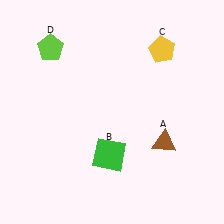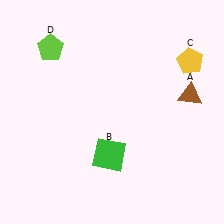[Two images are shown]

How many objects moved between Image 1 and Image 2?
2 objects moved between the two images.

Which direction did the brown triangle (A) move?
The brown triangle (A) moved up.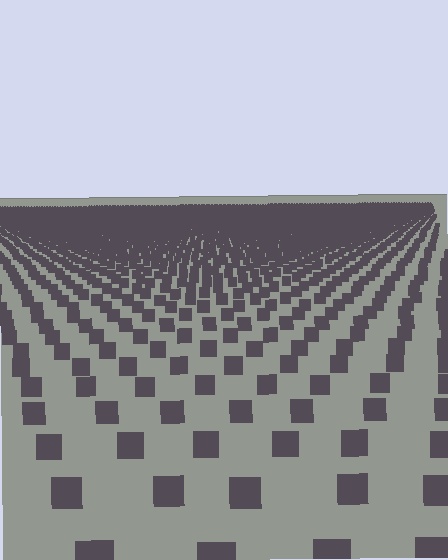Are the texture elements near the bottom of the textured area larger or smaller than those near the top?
Larger. Near the bottom, elements are closer to the viewer and appear at a bigger on-screen size.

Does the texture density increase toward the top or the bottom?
Density increases toward the top.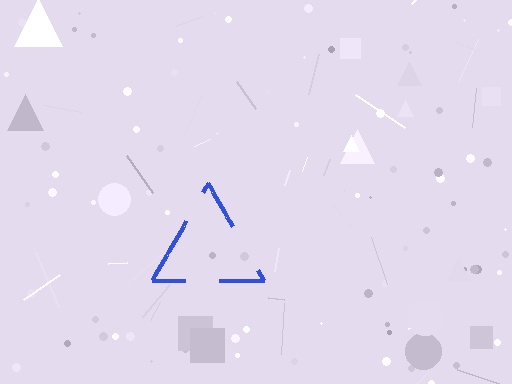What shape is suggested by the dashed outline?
The dashed outline suggests a triangle.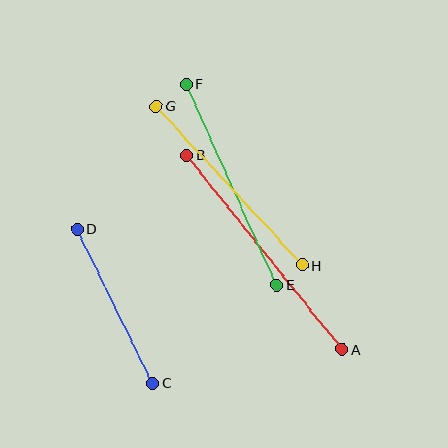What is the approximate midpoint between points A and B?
The midpoint is at approximately (264, 252) pixels.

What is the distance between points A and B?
The distance is approximately 249 pixels.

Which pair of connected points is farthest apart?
Points A and B are farthest apart.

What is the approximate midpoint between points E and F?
The midpoint is at approximately (232, 185) pixels.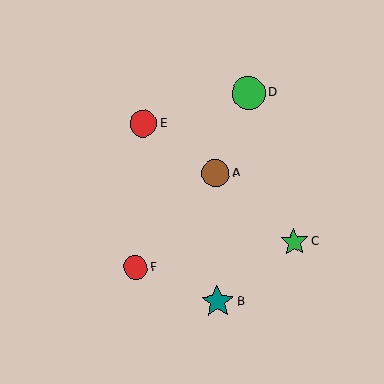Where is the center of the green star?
The center of the green star is at (294, 242).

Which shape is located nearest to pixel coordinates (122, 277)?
The red circle (labeled F) at (136, 268) is nearest to that location.